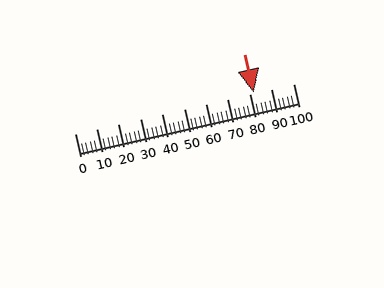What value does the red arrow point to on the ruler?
The red arrow points to approximately 82.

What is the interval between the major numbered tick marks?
The major tick marks are spaced 10 units apart.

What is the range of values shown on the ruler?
The ruler shows values from 0 to 100.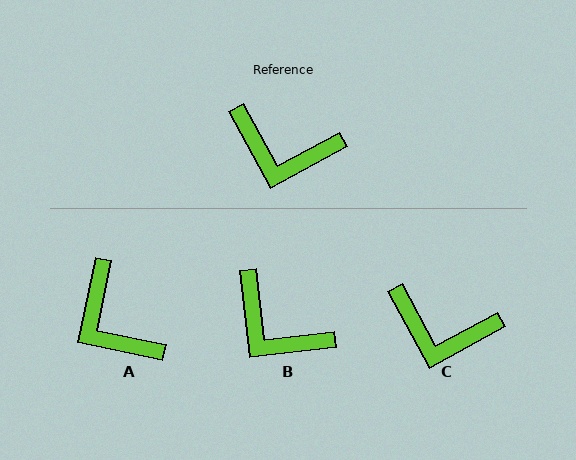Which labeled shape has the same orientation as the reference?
C.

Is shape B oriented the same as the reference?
No, it is off by about 22 degrees.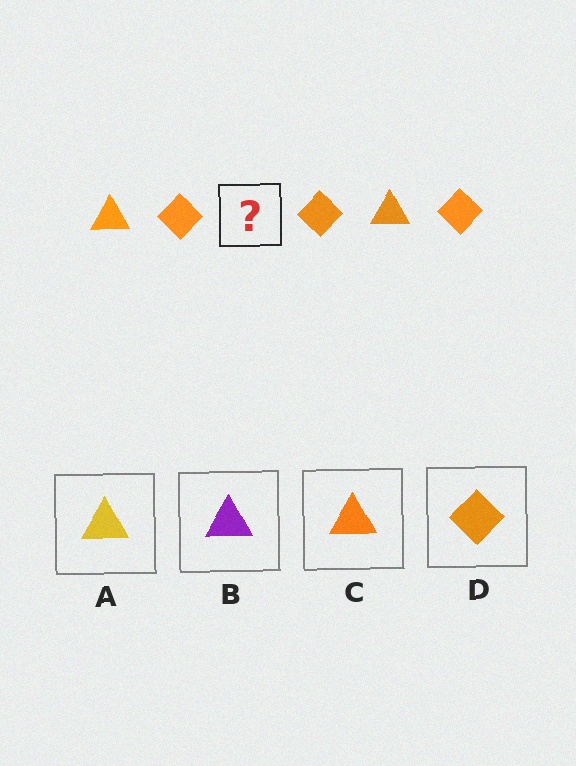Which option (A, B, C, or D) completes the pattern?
C.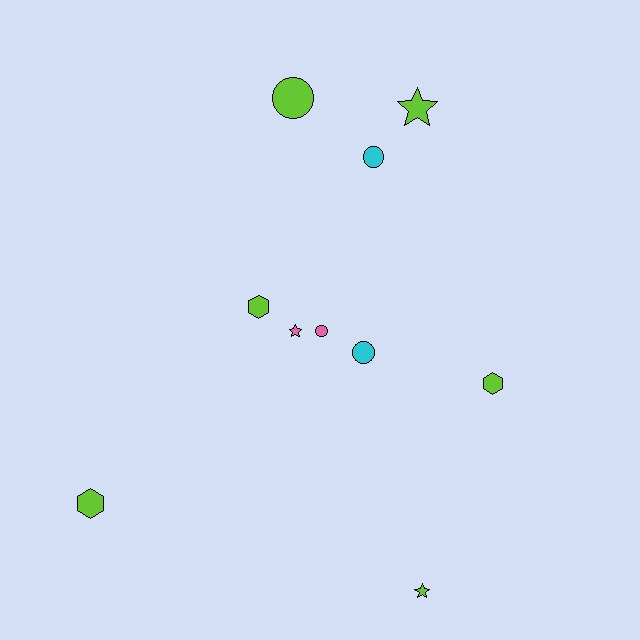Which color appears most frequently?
Lime, with 6 objects.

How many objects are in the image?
There are 10 objects.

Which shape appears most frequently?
Circle, with 4 objects.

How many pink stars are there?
There is 1 pink star.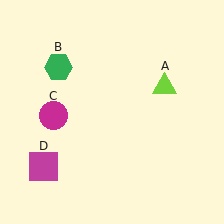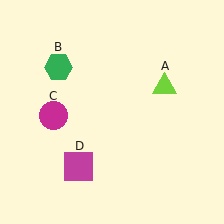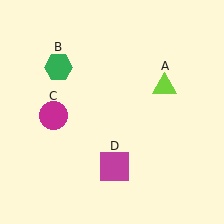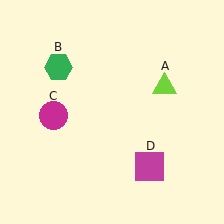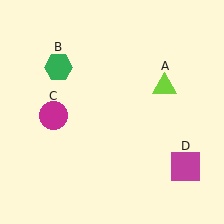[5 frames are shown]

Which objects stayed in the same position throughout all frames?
Lime triangle (object A) and green hexagon (object B) and magenta circle (object C) remained stationary.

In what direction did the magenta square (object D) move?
The magenta square (object D) moved right.